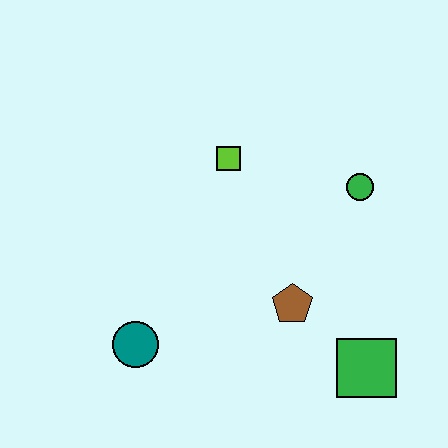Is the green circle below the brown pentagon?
No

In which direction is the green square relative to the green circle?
The green square is below the green circle.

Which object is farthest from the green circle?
The teal circle is farthest from the green circle.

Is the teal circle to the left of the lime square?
Yes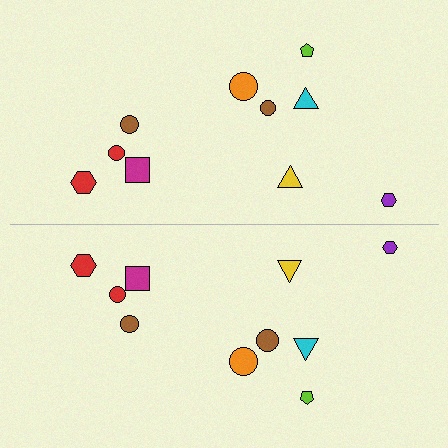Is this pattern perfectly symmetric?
No, the pattern is not perfectly symmetric. The brown circle on the bottom side has a different size than its mirror counterpart.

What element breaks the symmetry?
The brown circle on the bottom side has a different size than its mirror counterpart.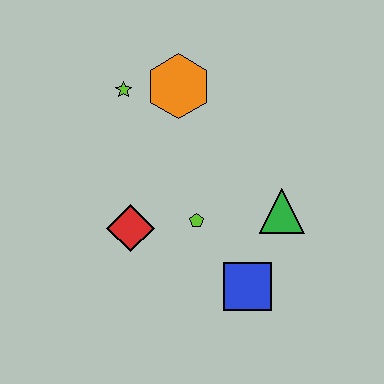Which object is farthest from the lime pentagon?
The lime star is farthest from the lime pentagon.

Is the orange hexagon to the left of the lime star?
No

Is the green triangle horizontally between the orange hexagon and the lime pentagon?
No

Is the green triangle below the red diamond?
No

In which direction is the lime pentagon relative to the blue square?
The lime pentagon is above the blue square.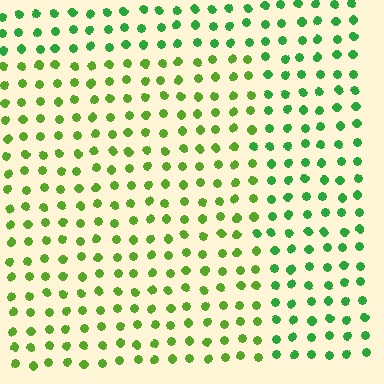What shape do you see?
I see a rectangle.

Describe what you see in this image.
The image is filled with small green elements in a uniform arrangement. A rectangle-shaped region is visible where the elements are tinted to a slightly different hue, forming a subtle color boundary.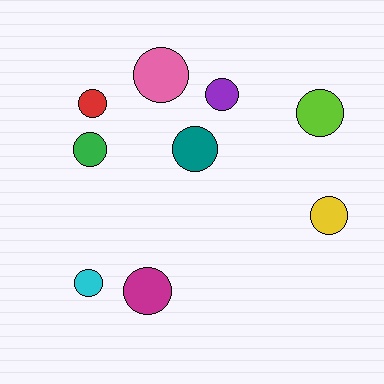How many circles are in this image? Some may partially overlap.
There are 9 circles.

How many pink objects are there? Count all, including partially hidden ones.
There is 1 pink object.